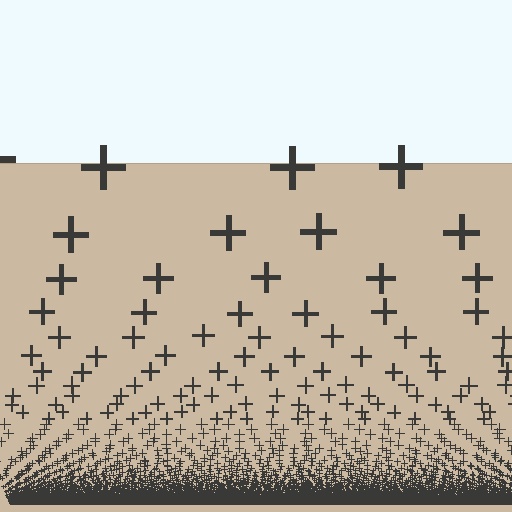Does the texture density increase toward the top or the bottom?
Density increases toward the bottom.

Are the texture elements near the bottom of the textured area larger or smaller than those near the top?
Smaller. The gradient is inverted — elements near the bottom are smaller and denser.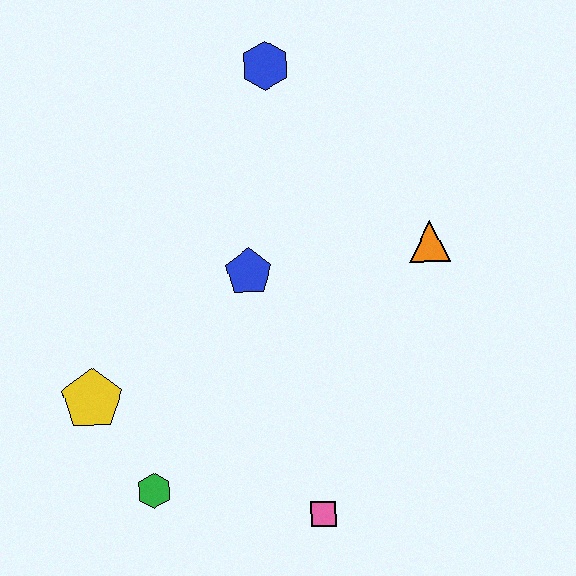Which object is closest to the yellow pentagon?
The green hexagon is closest to the yellow pentagon.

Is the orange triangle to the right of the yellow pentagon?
Yes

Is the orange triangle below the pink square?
No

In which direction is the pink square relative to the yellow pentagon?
The pink square is to the right of the yellow pentagon.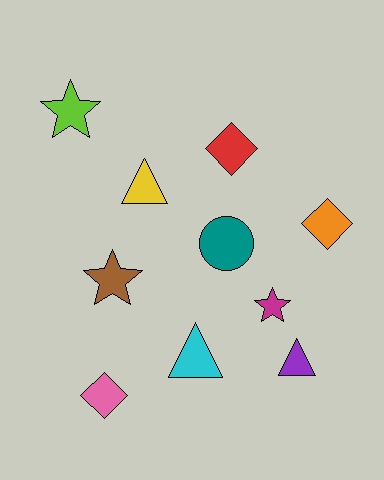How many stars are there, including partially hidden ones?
There are 3 stars.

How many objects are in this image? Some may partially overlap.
There are 10 objects.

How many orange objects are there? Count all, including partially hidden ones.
There is 1 orange object.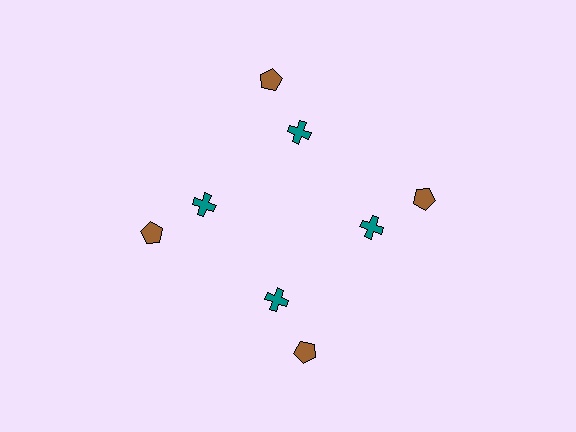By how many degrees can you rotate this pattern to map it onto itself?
The pattern maps onto itself every 90 degrees of rotation.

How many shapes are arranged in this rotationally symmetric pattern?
There are 8 shapes, arranged in 4 groups of 2.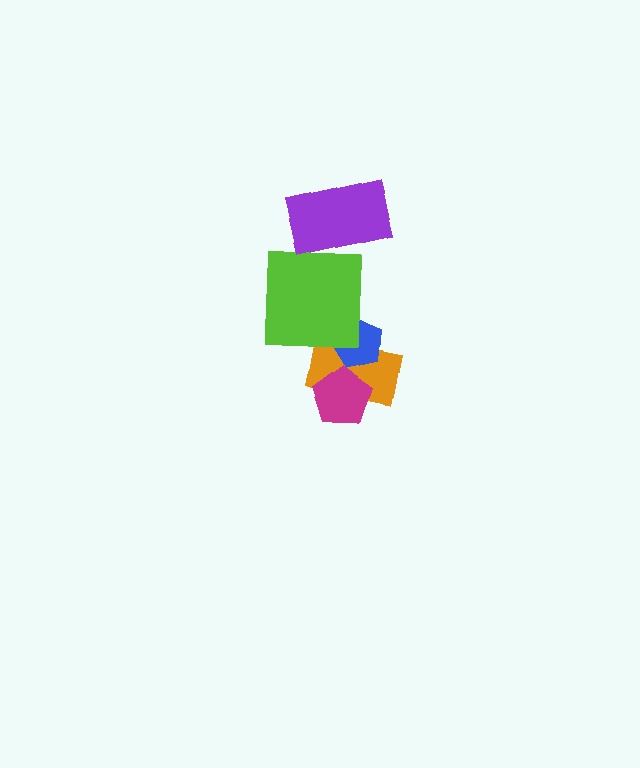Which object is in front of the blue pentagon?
The lime square is in front of the blue pentagon.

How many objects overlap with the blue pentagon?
2 objects overlap with the blue pentagon.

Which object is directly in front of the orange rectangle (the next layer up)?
The blue pentagon is directly in front of the orange rectangle.